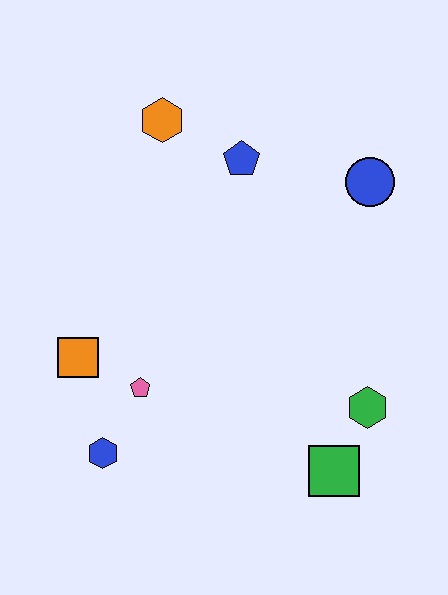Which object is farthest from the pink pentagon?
The blue circle is farthest from the pink pentagon.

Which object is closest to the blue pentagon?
The orange hexagon is closest to the blue pentagon.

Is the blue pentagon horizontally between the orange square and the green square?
Yes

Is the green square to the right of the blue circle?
No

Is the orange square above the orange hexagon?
No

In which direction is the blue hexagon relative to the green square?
The blue hexagon is to the left of the green square.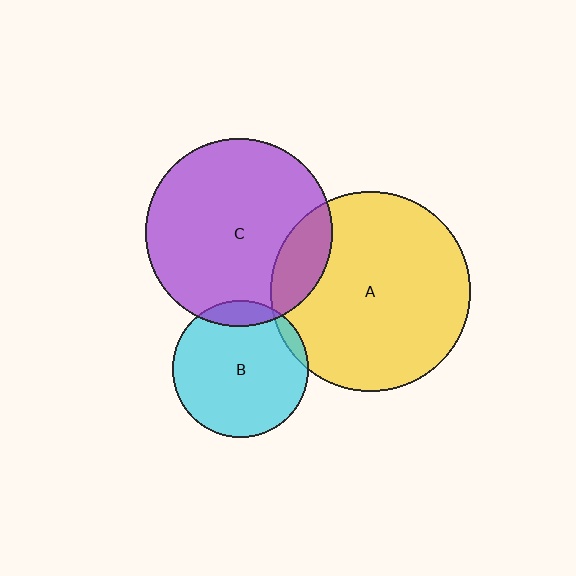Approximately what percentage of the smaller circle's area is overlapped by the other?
Approximately 15%.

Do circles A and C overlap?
Yes.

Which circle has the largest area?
Circle A (yellow).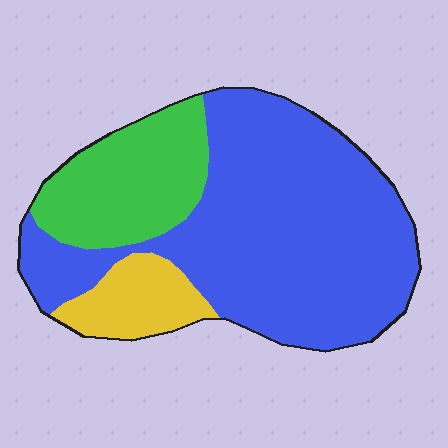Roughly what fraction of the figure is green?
Green covers about 25% of the figure.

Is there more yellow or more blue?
Blue.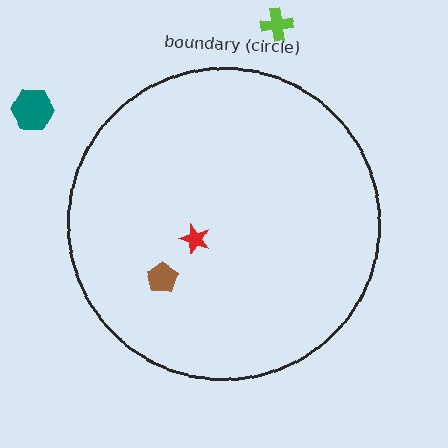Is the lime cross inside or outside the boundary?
Outside.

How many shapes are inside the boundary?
2 inside, 2 outside.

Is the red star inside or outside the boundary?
Inside.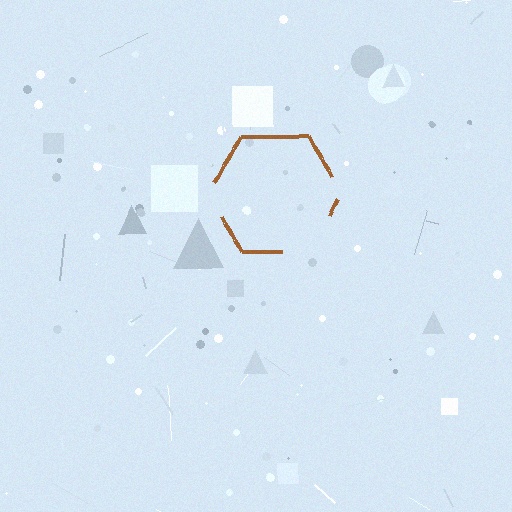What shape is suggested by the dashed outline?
The dashed outline suggests a hexagon.